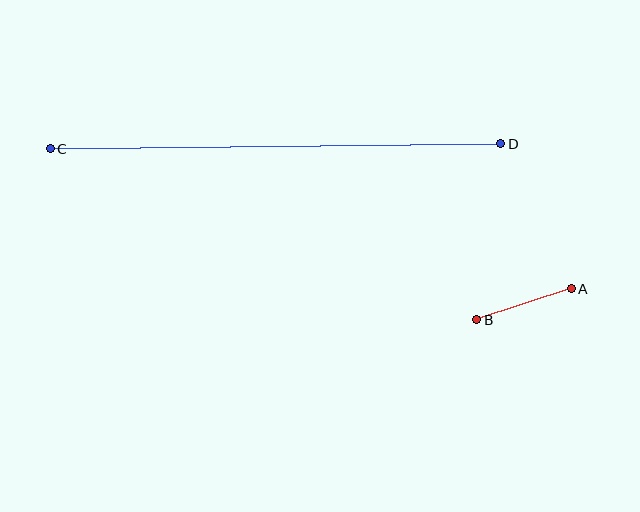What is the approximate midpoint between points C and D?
The midpoint is at approximately (275, 146) pixels.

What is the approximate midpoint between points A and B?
The midpoint is at approximately (524, 304) pixels.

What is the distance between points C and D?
The distance is approximately 450 pixels.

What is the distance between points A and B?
The distance is approximately 99 pixels.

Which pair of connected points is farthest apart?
Points C and D are farthest apart.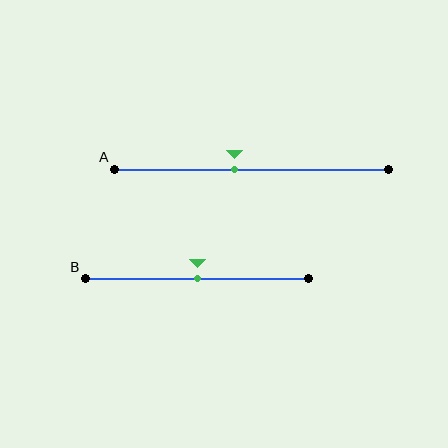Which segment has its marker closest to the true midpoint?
Segment B has its marker closest to the true midpoint.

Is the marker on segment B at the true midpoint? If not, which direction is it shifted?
Yes, the marker on segment B is at the true midpoint.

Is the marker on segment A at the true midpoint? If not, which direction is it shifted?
No, the marker on segment A is shifted to the left by about 6% of the segment length.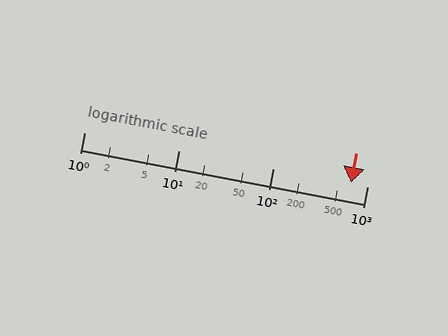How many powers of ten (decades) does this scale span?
The scale spans 3 decades, from 1 to 1000.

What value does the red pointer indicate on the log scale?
The pointer indicates approximately 680.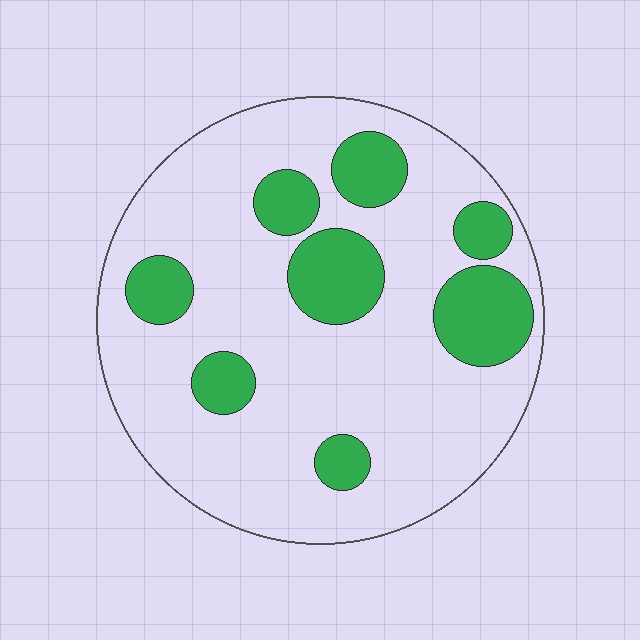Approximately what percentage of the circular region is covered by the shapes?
Approximately 25%.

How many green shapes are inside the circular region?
8.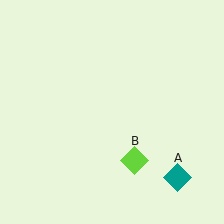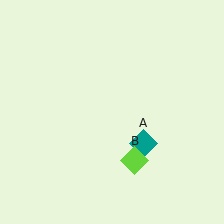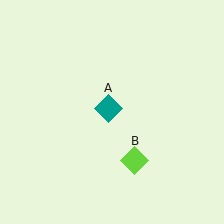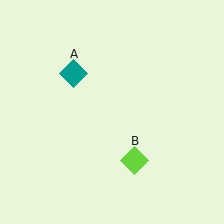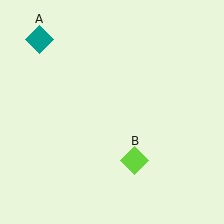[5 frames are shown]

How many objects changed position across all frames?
1 object changed position: teal diamond (object A).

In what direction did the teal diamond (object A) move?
The teal diamond (object A) moved up and to the left.